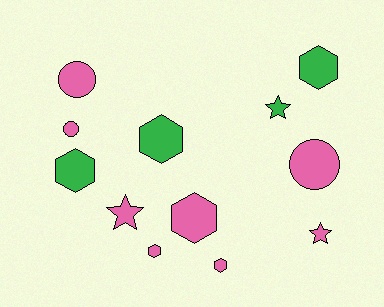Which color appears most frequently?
Pink, with 8 objects.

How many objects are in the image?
There are 12 objects.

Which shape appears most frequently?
Hexagon, with 6 objects.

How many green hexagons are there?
There are 3 green hexagons.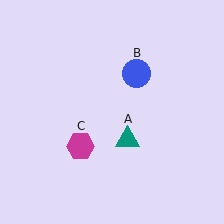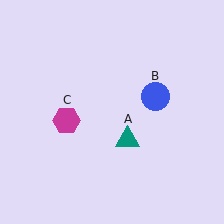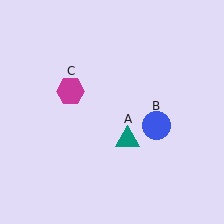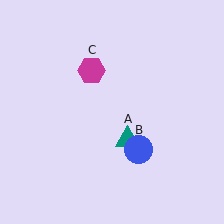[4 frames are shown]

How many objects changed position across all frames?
2 objects changed position: blue circle (object B), magenta hexagon (object C).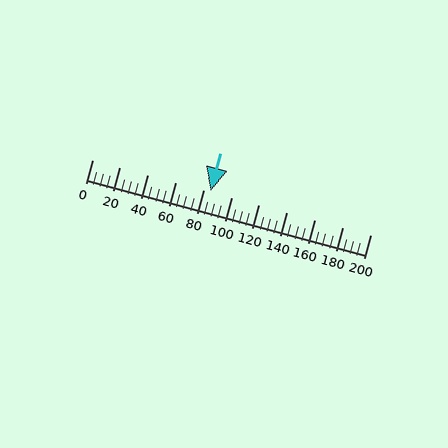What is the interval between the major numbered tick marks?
The major tick marks are spaced 20 units apart.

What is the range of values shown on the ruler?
The ruler shows values from 0 to 200.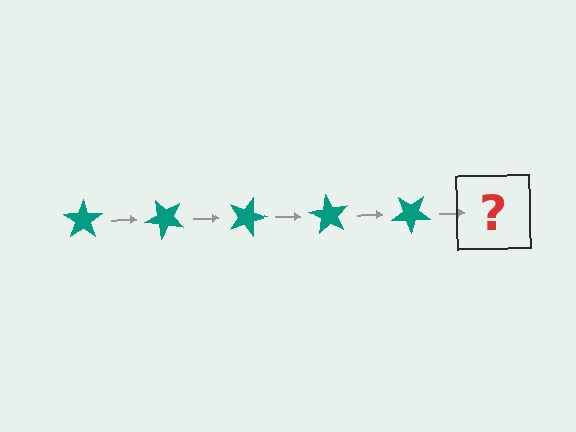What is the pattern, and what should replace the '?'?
The pattern is that the star rotates 45 degrees each step. The '?' should be a teal star rotated 225 degrees.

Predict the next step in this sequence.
The next step is a teal star rotated 225 degrees.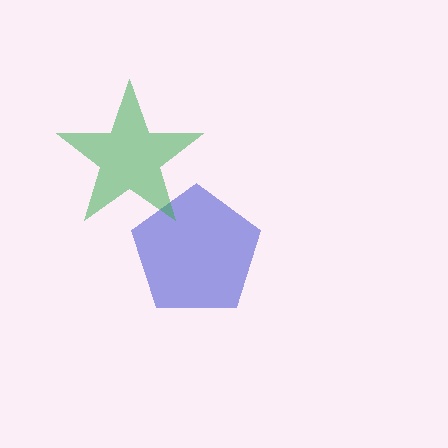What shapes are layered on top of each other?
The layered shapes are: a blue pentagon, a green star.